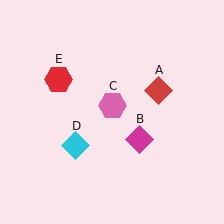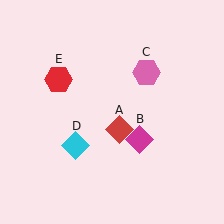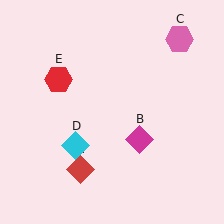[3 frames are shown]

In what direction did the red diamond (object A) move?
The red diamond (object A) moved down and to the left.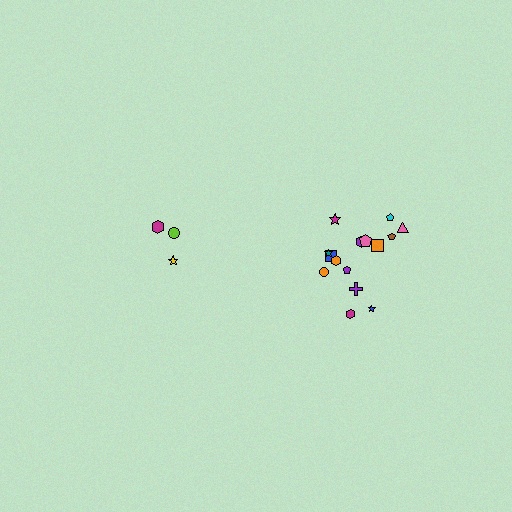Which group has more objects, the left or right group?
The right group.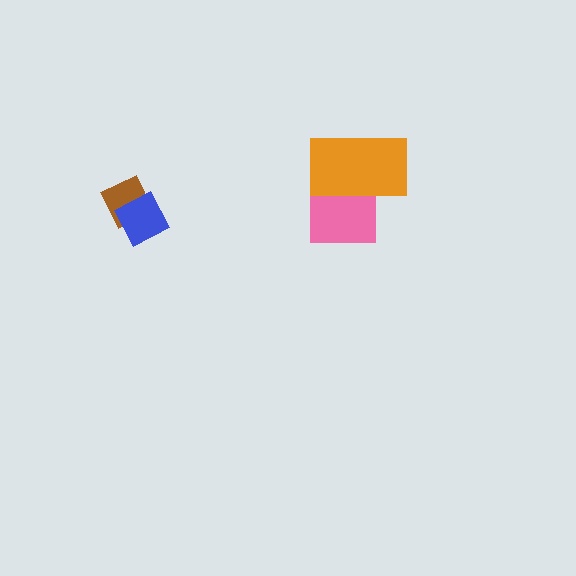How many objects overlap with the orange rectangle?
1 object overlaps with the orange rectangle.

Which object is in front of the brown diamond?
The blue diamond is in front of the brown diamond.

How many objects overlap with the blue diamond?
1 object overlaps with the blue diamond.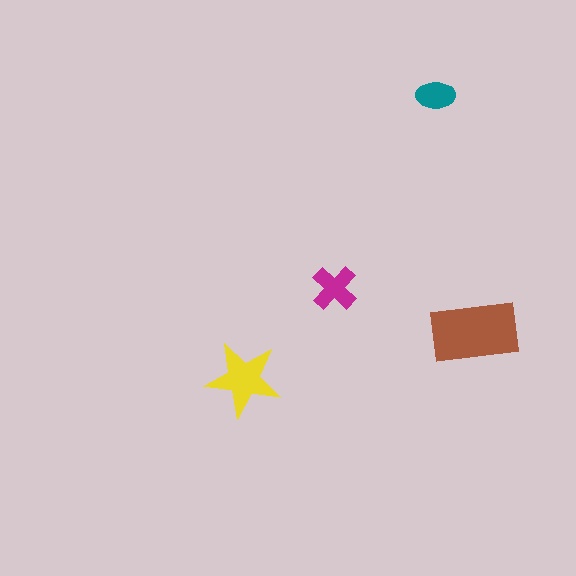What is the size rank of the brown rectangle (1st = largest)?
1st.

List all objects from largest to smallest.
The brown rectangle, the yellow star, the magenta cross, the teal ellipse.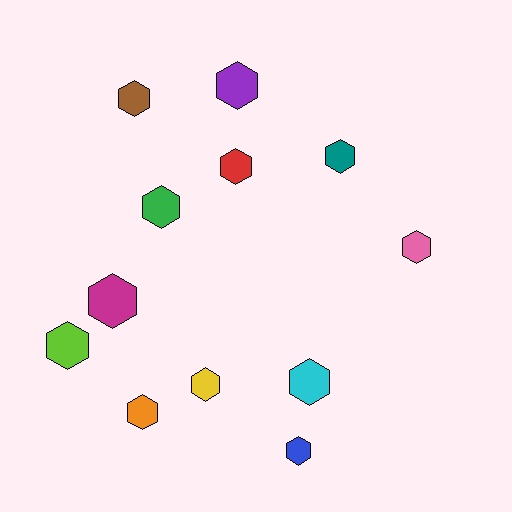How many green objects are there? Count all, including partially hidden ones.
There is 1 green object.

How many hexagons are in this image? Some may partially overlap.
There are 12 hexagons.